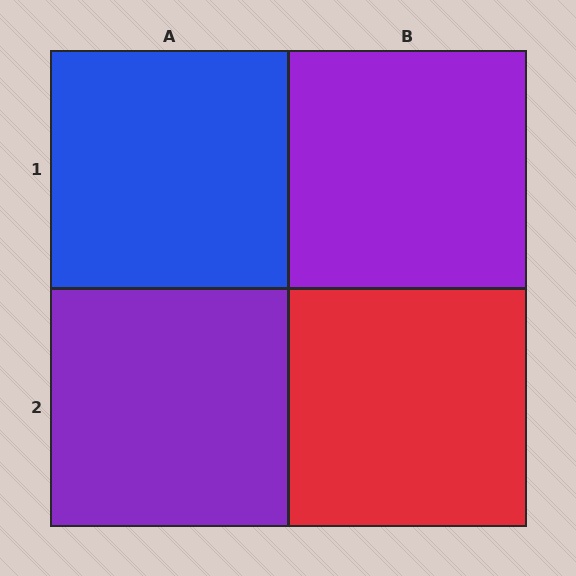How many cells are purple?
2 cells are purple.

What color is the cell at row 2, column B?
Red.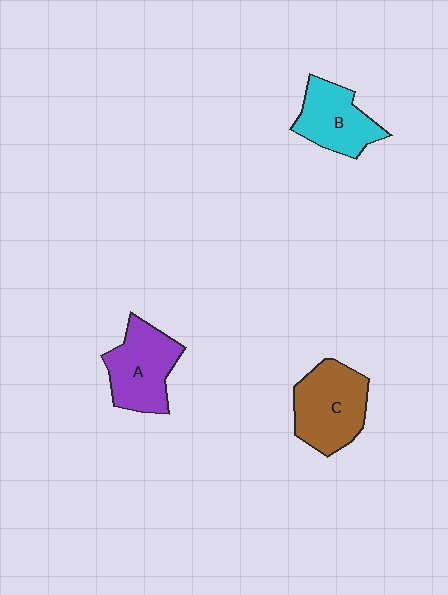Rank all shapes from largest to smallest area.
From largest to smallest: C (brown), A (purple), B (cyan).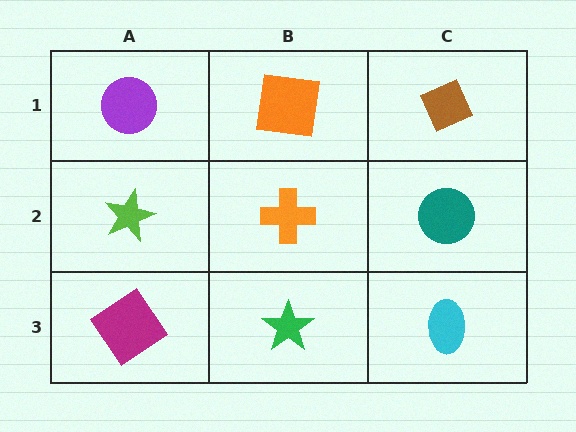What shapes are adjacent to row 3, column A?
A lime star (row 2, column A), a green star (row 3, column B).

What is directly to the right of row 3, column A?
A green star.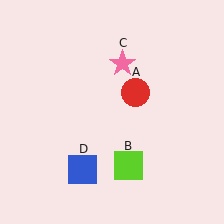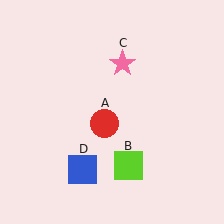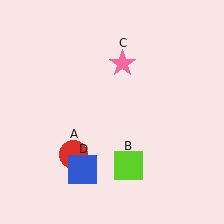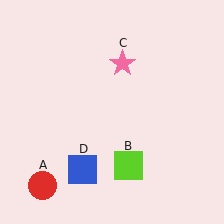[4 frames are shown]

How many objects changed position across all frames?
1 object changed position: red circle (object A).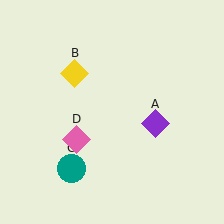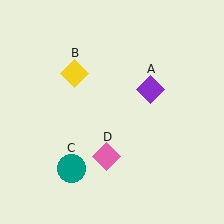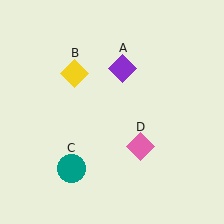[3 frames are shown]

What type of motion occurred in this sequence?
The purple diamond (object A), pink diamond (object D) rotated counterclockwise around the center of the scene.